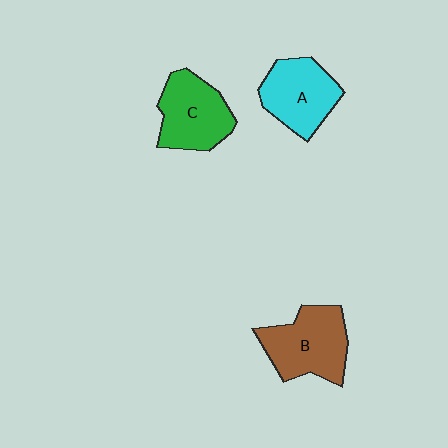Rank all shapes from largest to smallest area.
From largest to smallest: B (brown), C (green), A (cyan).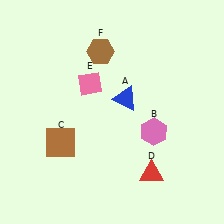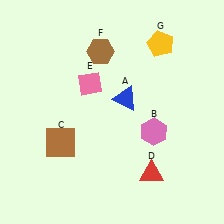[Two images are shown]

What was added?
A yellow pentagon (G) was added in Image 2.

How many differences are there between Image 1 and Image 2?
There is 1 difference between the two images.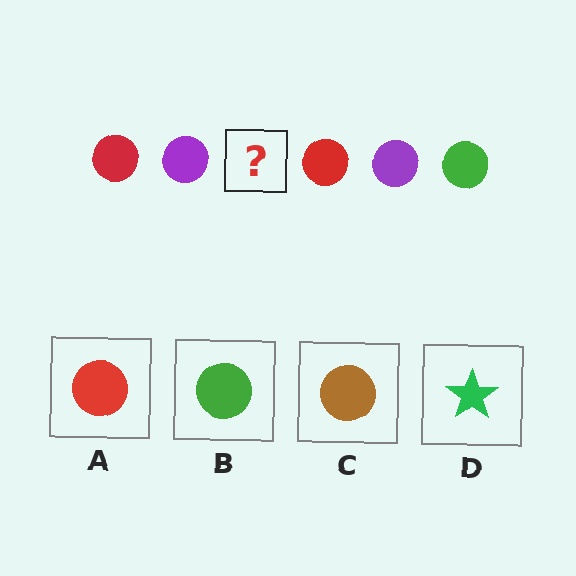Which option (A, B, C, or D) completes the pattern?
B.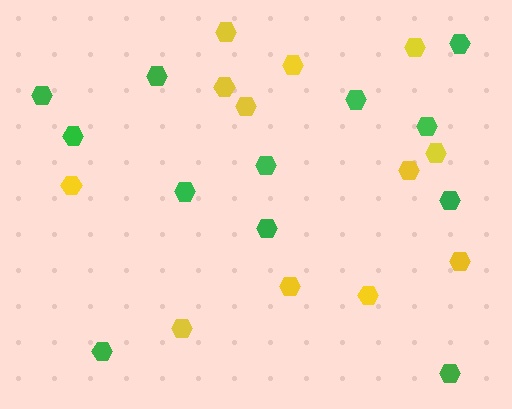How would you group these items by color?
There are 2 groups: one group of yellow hexagons (12) and one group of green hexagons (12).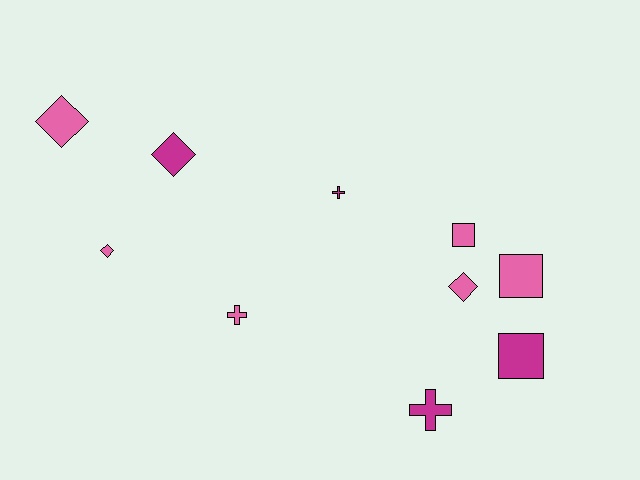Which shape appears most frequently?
Diamond, with 4 objects.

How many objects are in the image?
There are 10 objects.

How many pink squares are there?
There are 2 pink squares.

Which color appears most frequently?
Pink, with 6 objects.